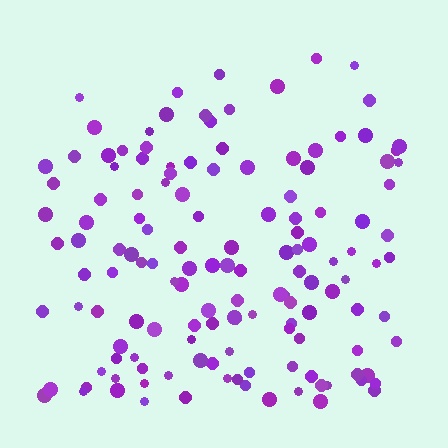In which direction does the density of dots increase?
From top to bottom, with the bottom side densest.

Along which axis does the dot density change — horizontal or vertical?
Vertical.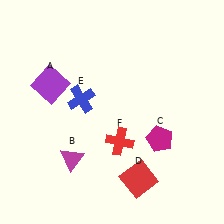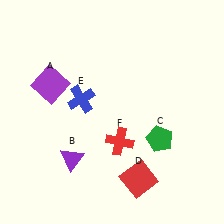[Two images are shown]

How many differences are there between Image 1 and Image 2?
There are 2 differences between the two images.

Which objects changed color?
B changed from magenta to purple. C changed from magenta to green.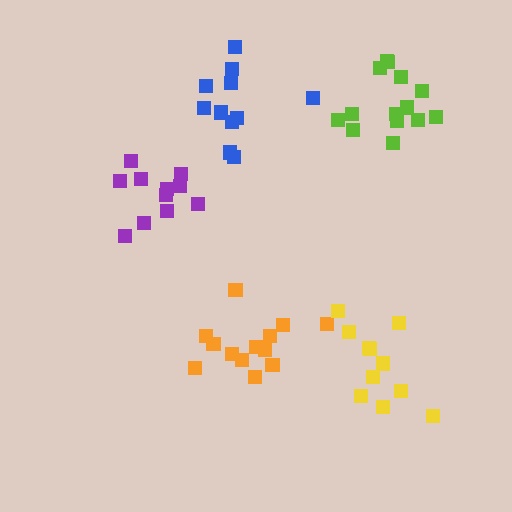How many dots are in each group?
Group 1: 14 dots, Group 2: 13 dots, Group 3: 11 dots, Group 4: 11 dots, Group 5: 11 dots (60 total).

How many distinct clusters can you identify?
There are 5 distinct clusters.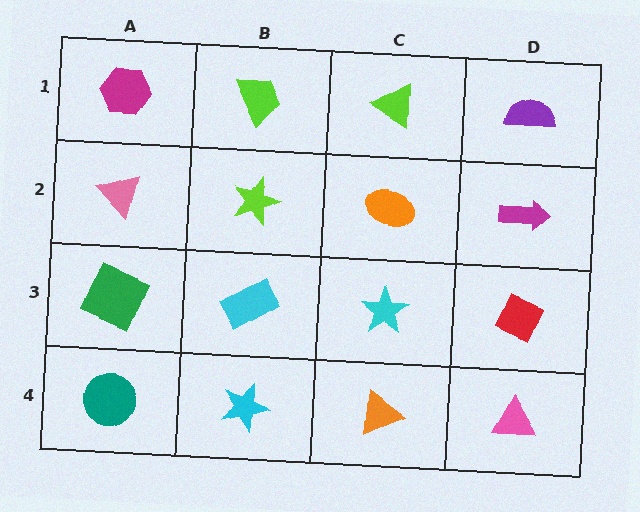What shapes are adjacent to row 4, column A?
A green square (row 3, column A), a cyan star (row 4, column B).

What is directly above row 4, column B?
A cyan rectangle.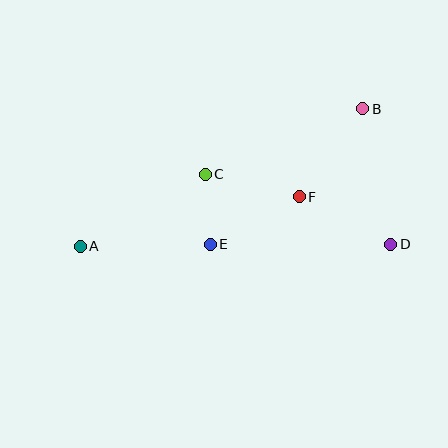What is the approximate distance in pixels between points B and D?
The distance between B and D is approximately 139 pixels.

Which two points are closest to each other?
Points C and E are closest to each other.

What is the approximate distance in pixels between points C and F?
The distance between C and F is approximately 97 pixels.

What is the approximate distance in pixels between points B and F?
The distance between B and F is approximately 109 pixels.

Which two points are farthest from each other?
Points A and B are farthest from each other.